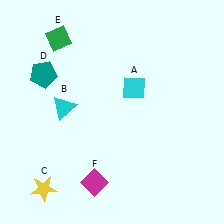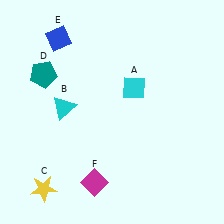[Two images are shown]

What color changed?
The diamond (E) changed from green in Image 1 to blue in Image 2.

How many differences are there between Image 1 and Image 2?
There is 1 difference between the two images.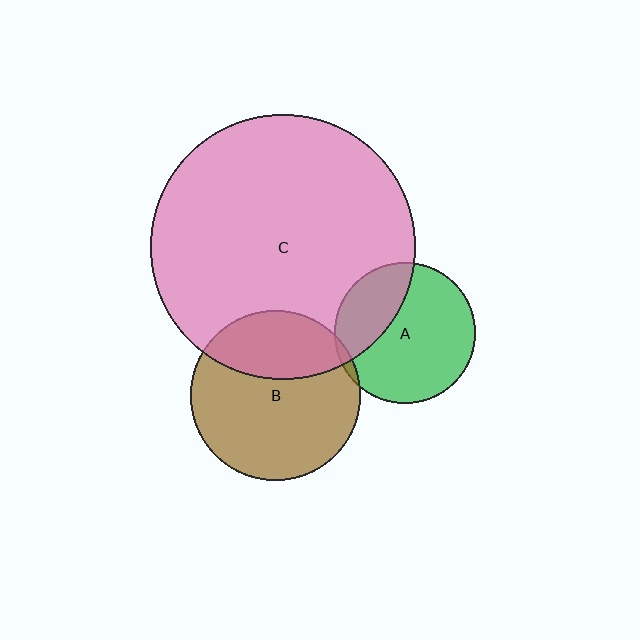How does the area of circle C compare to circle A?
Approximately 3.6 times.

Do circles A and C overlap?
Yes.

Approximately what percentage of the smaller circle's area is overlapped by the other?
Approximately 30%.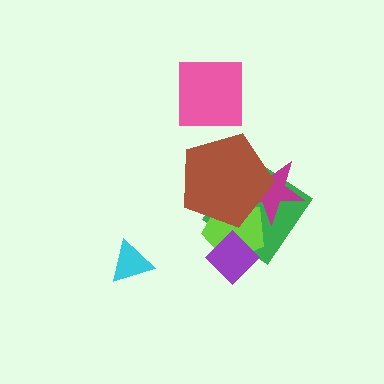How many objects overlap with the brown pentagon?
3 objects overlap with the brown pentagon.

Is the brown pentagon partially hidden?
No, no other shape covers it.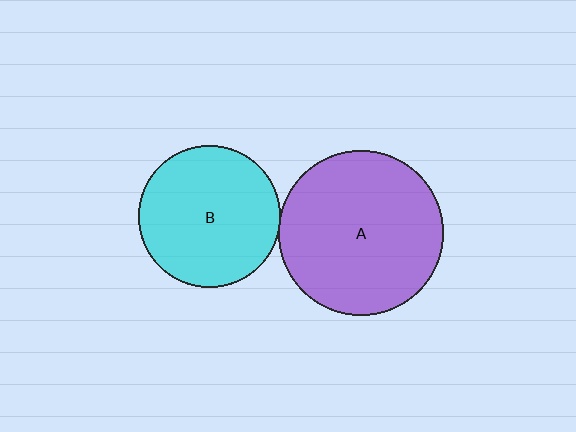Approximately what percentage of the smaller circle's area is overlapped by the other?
Approximately 5%.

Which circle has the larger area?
Circle A (purple).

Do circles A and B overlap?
Yes.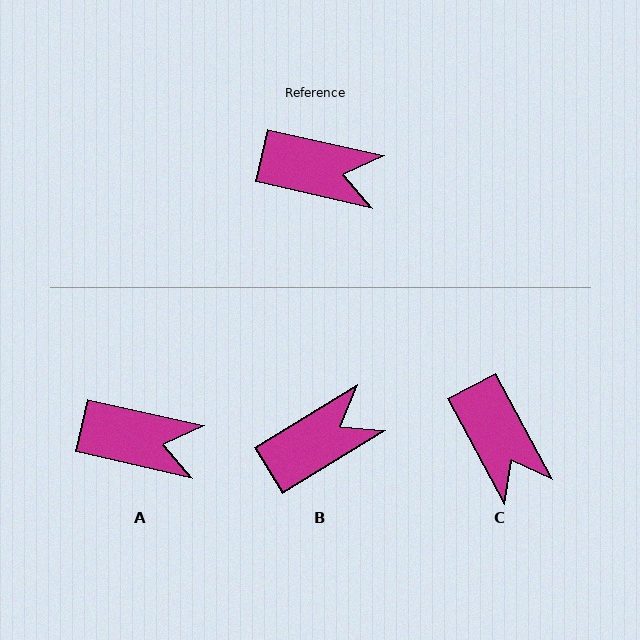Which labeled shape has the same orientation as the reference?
A.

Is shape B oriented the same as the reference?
No, it is off by about 44 degrees.